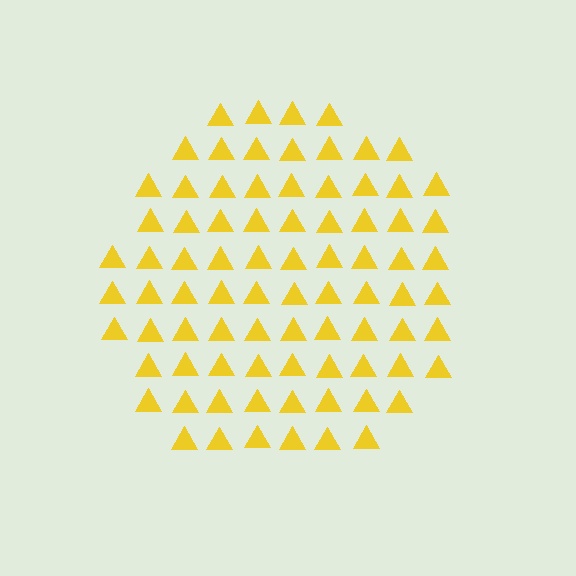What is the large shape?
The large shape is a circle.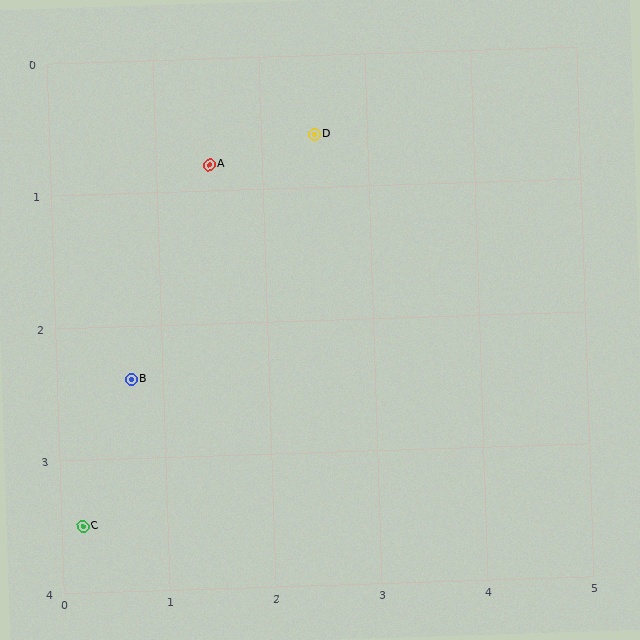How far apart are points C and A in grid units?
Points C and A are about 3.0 grid units apart.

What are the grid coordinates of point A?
Point A is at approximately (1.5, 0.8).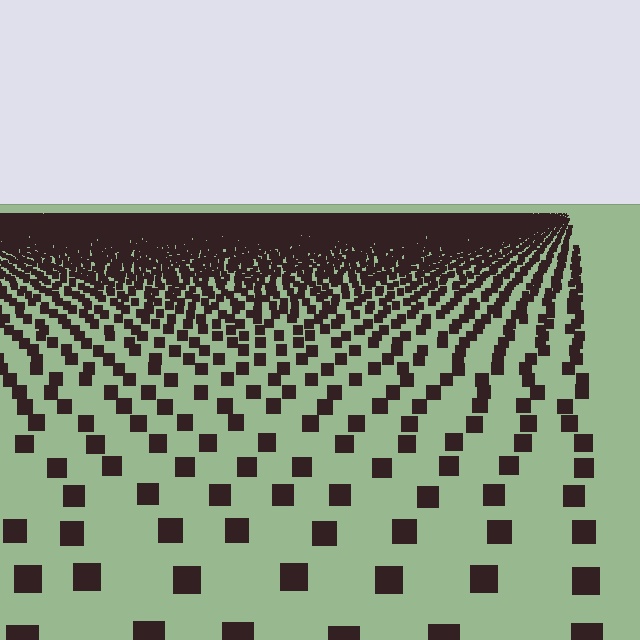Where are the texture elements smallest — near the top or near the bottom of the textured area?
Near the top.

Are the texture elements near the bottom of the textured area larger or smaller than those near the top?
Larger. Near the bottom, elements are closer to the viewer and appear at a bigger on-screen size.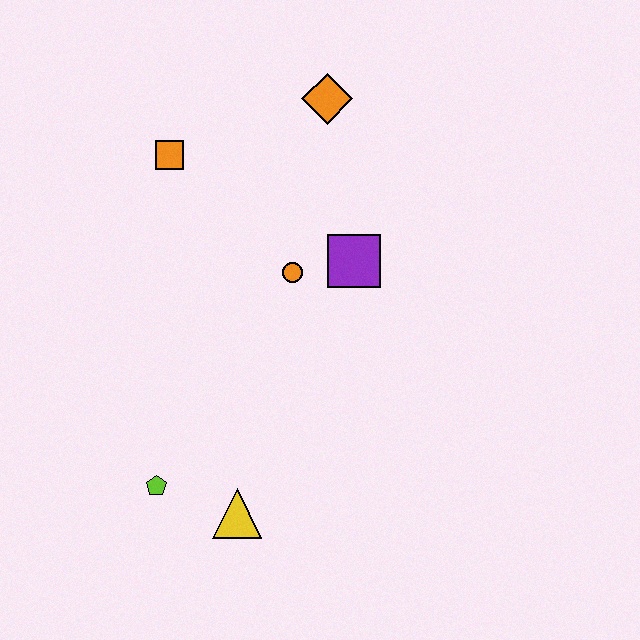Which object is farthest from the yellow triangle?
The orange diamond is farthest from the yellow triangle.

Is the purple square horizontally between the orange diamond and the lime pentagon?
No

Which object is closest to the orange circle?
The purple square is closest to the orange circle.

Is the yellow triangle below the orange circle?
Yes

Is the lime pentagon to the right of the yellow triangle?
No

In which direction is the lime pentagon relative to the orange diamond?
The lime pentagon is below the orange diamond.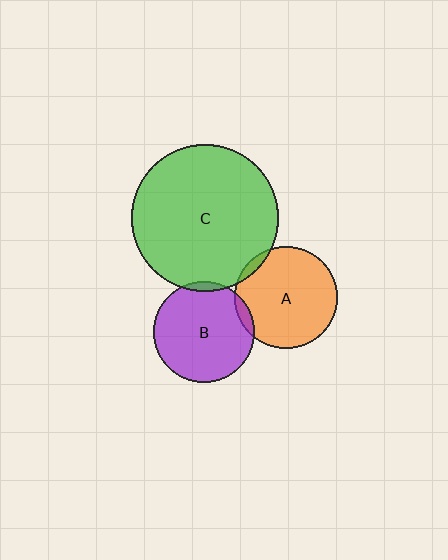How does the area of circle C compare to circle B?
Approximately 2.1 times.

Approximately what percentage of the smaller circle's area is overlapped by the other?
Approximately 5%.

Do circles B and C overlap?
Yes.